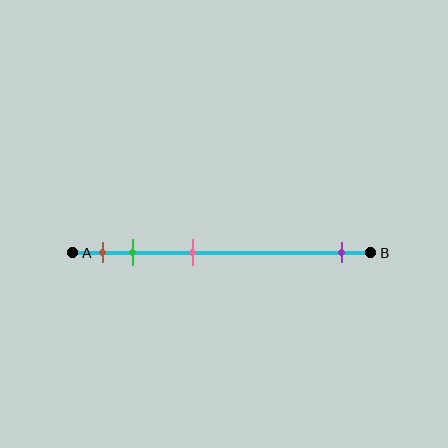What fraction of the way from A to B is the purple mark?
The purple mark is approximately 90% (0.9) of the way from A to B.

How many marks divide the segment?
There are 4 marks dividing the segment.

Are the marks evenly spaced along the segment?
No, the marks are not evenly spaced.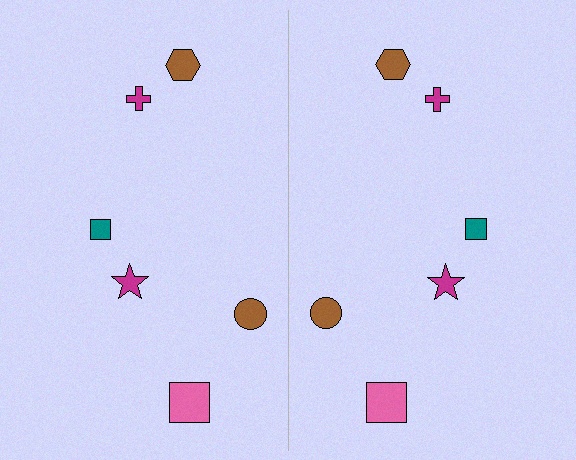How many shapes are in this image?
There are 12 shapes in this image.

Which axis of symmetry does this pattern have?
The pattern has a vertical axis of symmetry running through the center of the image.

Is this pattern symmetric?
Yes, this pattern has bilateral (reflection) symmetry.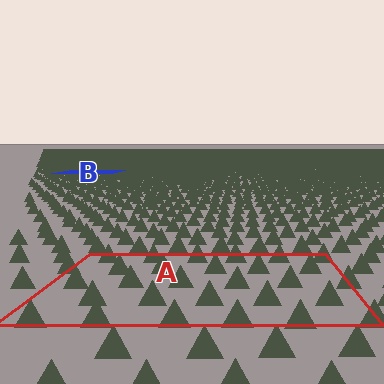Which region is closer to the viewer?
Region A is closer. The texture elements there are larger and more spread out.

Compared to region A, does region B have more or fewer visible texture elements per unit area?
Region B has more texture elements per unit area — they are packed more densely because it is farther away.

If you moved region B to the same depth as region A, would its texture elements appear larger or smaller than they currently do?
They would appear larger. At a closer depth, the same texture elements are projected at a bigger on-screen size.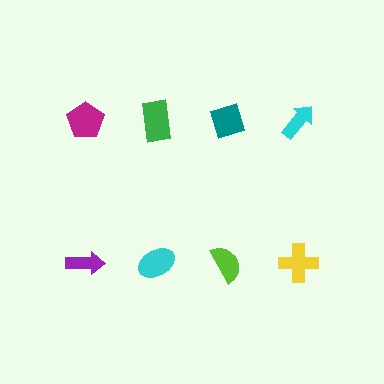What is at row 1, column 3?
A teal diamond.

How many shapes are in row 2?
4 shapes.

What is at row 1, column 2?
A green rectangle.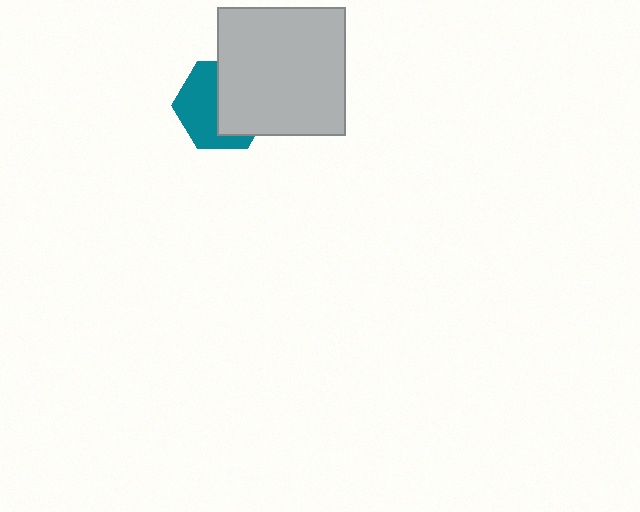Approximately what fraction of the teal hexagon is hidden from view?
Roughly 49% of the teal hexagon is hidden behind the light gray square.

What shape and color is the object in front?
The object in front is a light gray square.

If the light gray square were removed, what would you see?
You would see the complete teal hexagon.